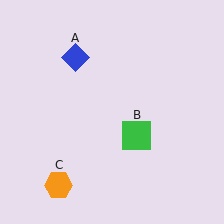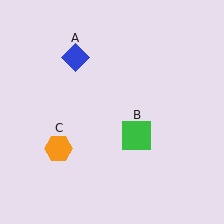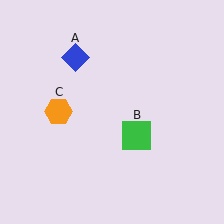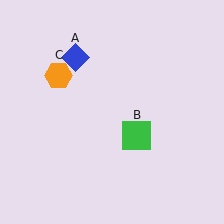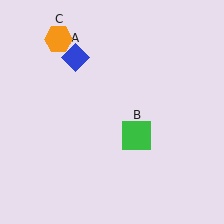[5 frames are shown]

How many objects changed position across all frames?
1 object changed position: orange hexagon (object C).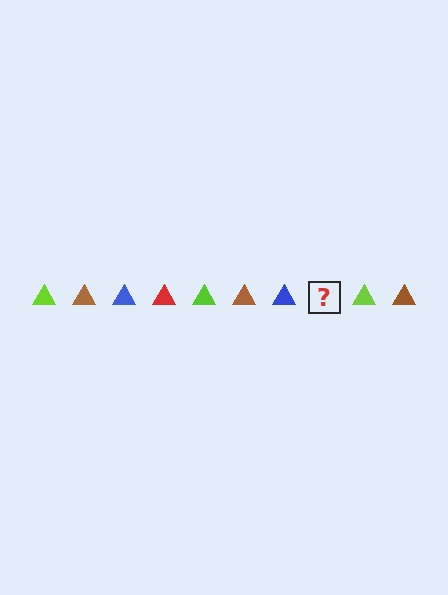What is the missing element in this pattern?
The missing element is a red triangle.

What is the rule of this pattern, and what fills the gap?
The rule is that the pattern cycles through lime, brown, blue, red triangles. The gap should be filled with a red triangle.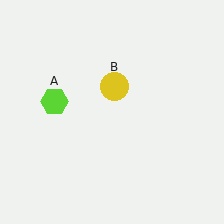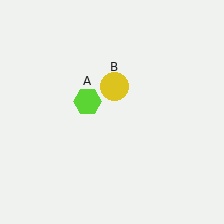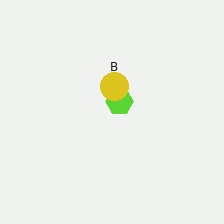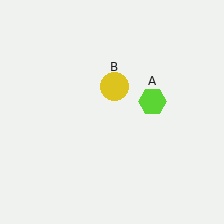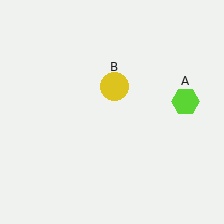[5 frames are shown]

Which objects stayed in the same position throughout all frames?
Yellow circle (object B) remained stationary.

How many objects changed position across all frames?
1 object changed position: lime hexagon (object A).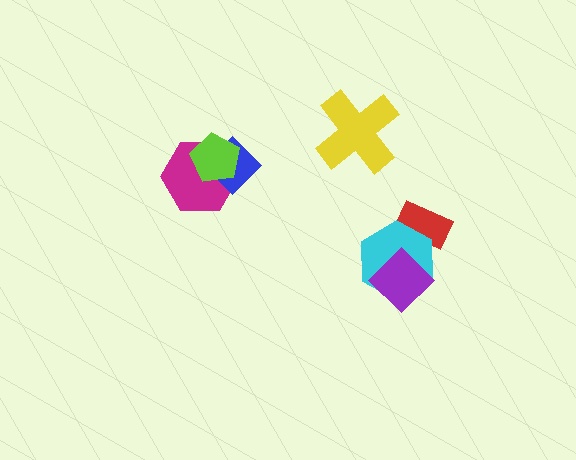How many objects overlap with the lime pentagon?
2 objects overlap with the lime pentagon.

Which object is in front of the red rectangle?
The cyan hexagon is in front of the red rectangle.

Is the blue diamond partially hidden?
Yes, it is partially covered by another shape.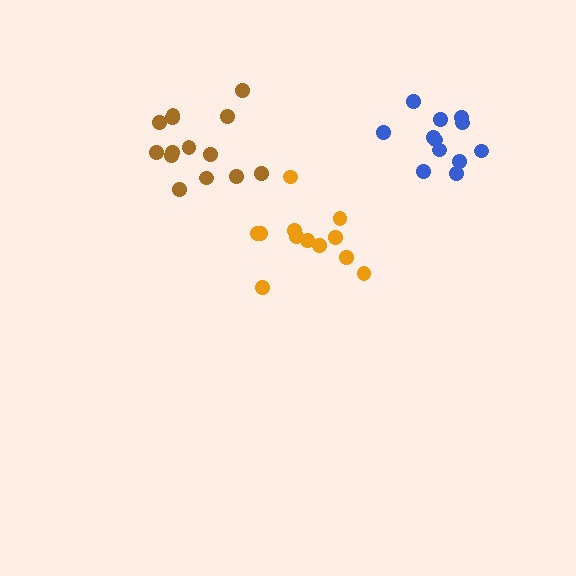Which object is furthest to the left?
The brown cluster is leftmost.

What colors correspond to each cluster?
The clusters are colored: orange, brown, blue.